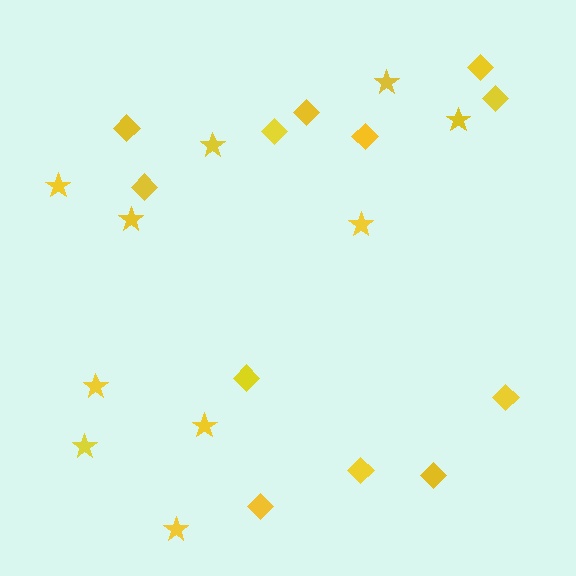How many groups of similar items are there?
There are 2 groups: one group of stars (10) and one group of diamonds (12).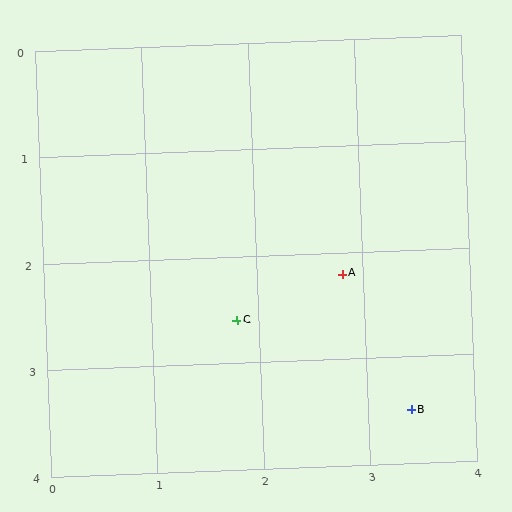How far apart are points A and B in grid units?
Points A and B are about 1.4 grid units apart.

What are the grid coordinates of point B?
Point B is at approximately (3.4, 3.5).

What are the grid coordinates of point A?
Point A is at approximately (2.8, 2.2).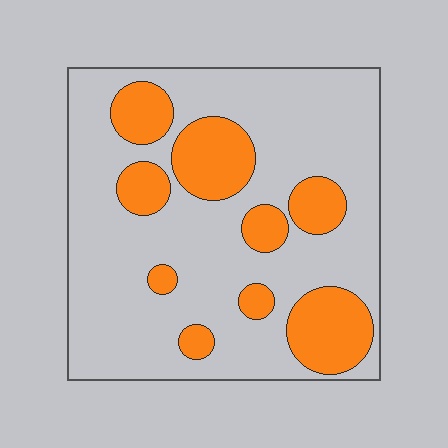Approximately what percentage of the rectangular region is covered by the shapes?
Approximately 25%.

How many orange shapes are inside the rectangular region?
9.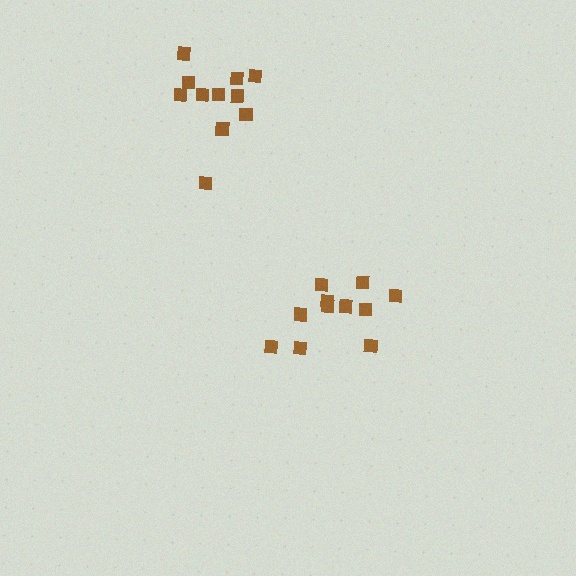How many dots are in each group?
Group 1: 11 dots, Group 2: 12 dots (23 total).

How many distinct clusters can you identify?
There are 2 distinct clusters.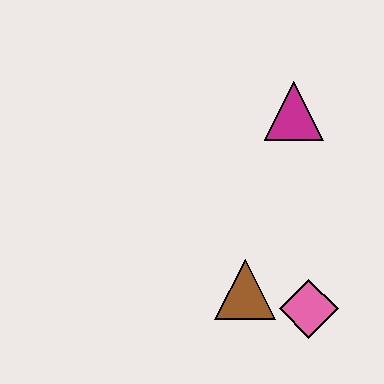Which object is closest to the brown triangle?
The pink diamond is closest to the brown triangle.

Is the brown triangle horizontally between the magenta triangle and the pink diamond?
No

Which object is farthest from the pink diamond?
The magenta triangle is farthest from the pink diamond.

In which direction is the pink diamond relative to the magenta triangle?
The pink diamond is below the magenta triangle.